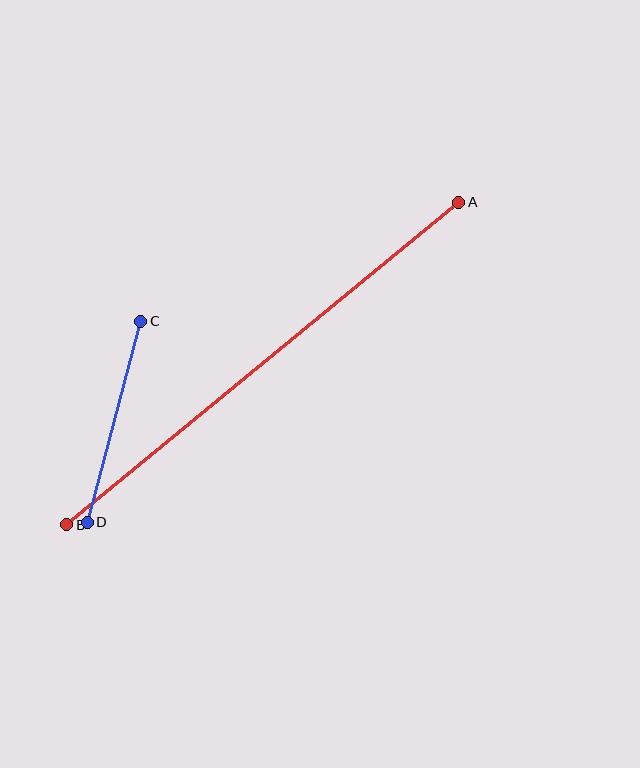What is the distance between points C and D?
The distance is approximately 208 pixels.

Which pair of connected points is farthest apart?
Points A and B are farthest apart.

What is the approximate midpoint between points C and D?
The midpoint is at approximately (114, 422) pixels.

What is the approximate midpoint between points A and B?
The midpoint is at approximately (263, 363) pixels.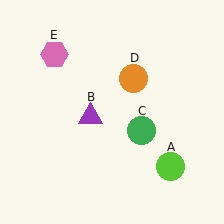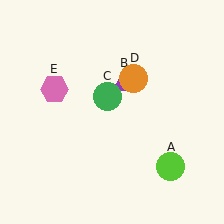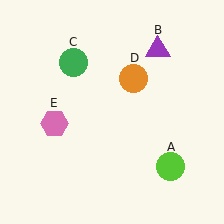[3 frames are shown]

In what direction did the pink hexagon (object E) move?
The pink hexagon (object E) moved down.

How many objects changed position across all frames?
3 objects changed position: purple triangle (object B), green circle (object C), pink hexagon (object E).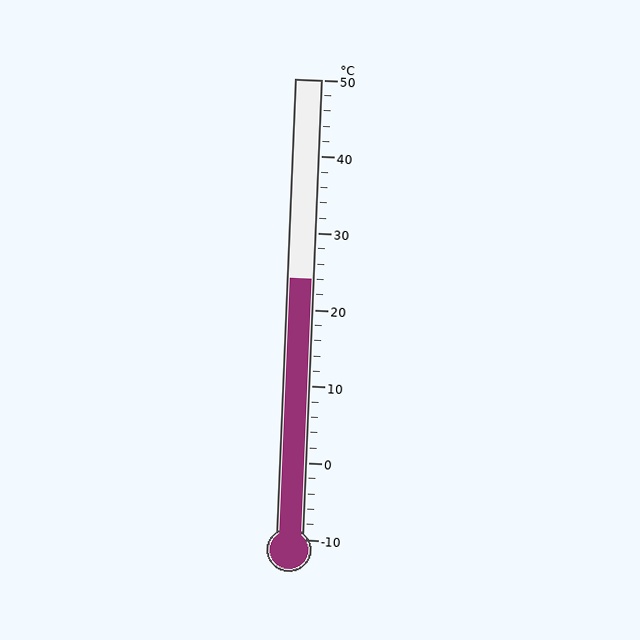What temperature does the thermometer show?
The thermometer shows approximately 24°C.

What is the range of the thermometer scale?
The thermometer scale ranges from -10°C to 50°C.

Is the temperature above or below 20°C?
The temperature is above 20°C.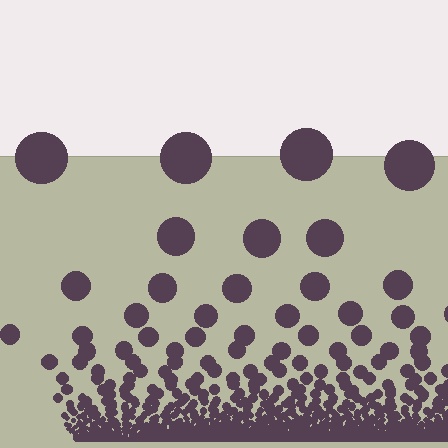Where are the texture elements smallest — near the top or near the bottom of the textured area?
Near the bottom.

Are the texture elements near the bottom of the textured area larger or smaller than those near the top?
Smaller. The gradient is inverted — elements near the bottom are smaller and denser.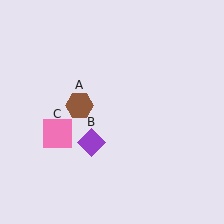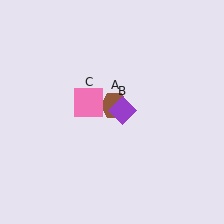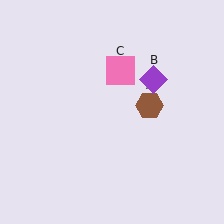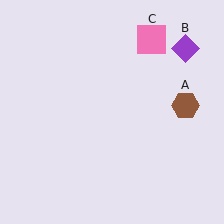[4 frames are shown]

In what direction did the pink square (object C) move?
The pink square (object C) moved up and to the right.